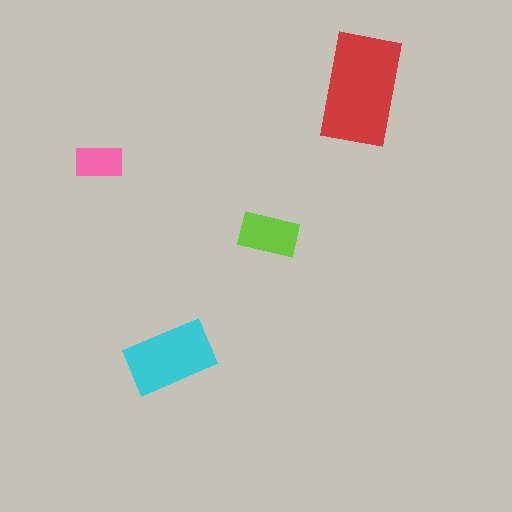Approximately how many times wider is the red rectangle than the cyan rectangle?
About 1.5 times wider.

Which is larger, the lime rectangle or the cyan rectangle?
The cyan one.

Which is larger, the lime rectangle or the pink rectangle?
The lime one.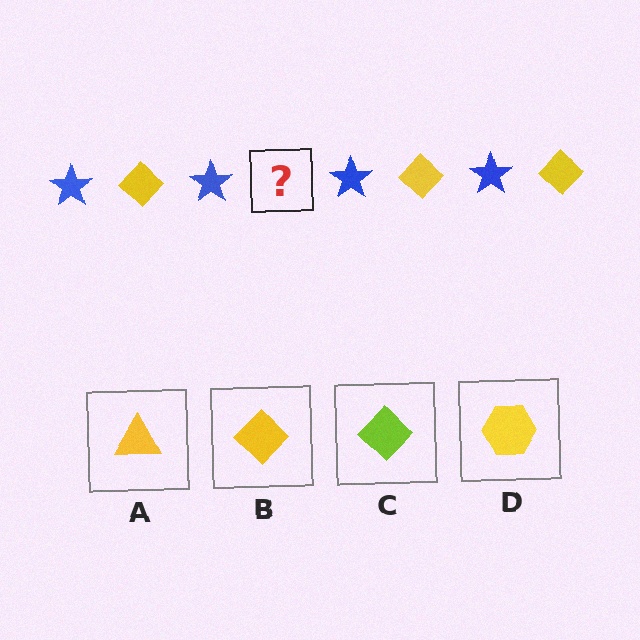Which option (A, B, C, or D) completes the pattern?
B.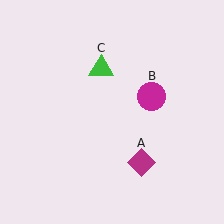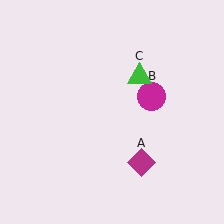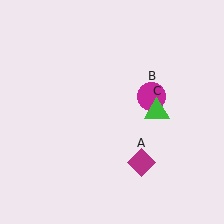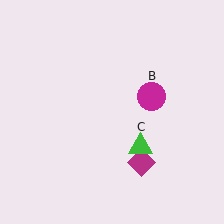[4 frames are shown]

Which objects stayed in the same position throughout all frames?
Magenta diamond (object A) and magenta circle (object B) remained stationary.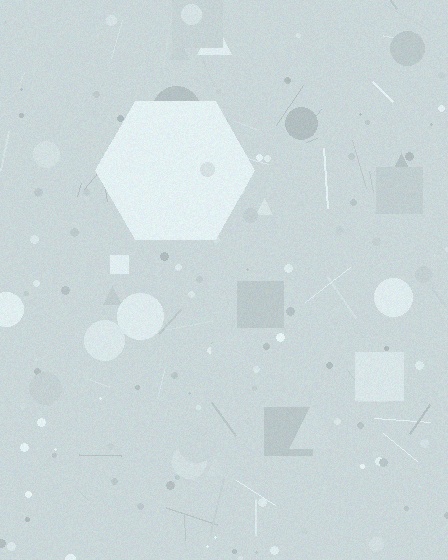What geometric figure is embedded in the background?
A hexagon is embedded in the background.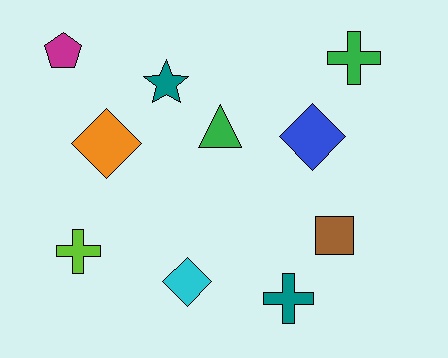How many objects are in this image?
There are 10 objects.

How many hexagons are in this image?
There are no hexagons.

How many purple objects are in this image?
There are no purple objects.